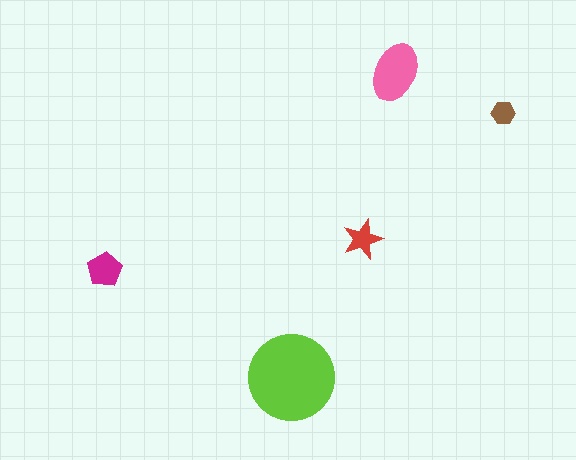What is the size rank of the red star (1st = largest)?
4th.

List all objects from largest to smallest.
The lime circle, the pink ellipse, the magenta pentagon, the red star, the brown hexagon.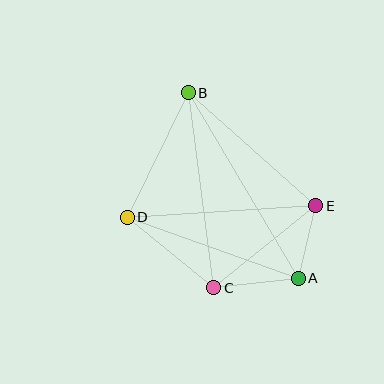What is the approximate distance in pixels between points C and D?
The distance between C and D is approximately 112 pixels.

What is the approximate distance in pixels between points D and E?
The distance between D and E is approximately 189 pixels.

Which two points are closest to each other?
Points A and E are closest to each other.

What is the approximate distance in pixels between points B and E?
The distance between B and E is approximately 170 pixels.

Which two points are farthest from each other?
Points A and B are farthest from each other.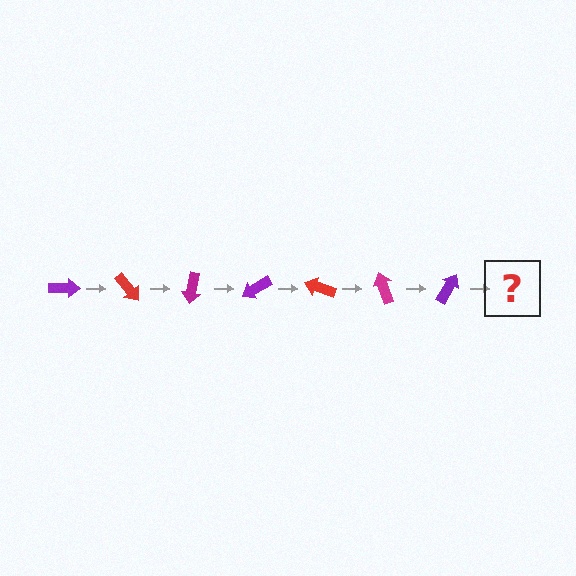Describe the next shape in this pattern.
It should be a red arrow, rotated 350 degrees from the start.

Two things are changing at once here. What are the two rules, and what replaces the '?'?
The two rules are that it rotates 50 degrees each step and the color cycles through purple, red, and magenta. The '?' should be a red arrow, rotated 350 degrees from the start.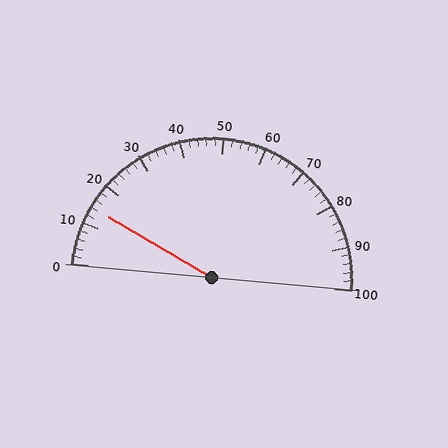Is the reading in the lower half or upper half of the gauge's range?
The reading is in the lower half of the range (0 to 100).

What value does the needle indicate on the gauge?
The needle indicates approximately 14.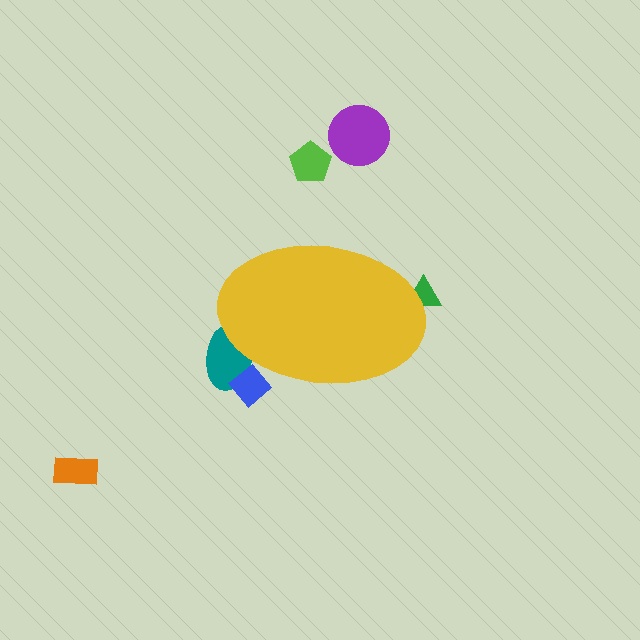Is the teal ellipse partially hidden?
Yes, the teal ellipse is partially hidden behind the yellow ellipse.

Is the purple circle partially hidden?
No, the purple circle is fully visible.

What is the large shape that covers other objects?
A yellow ellipse.